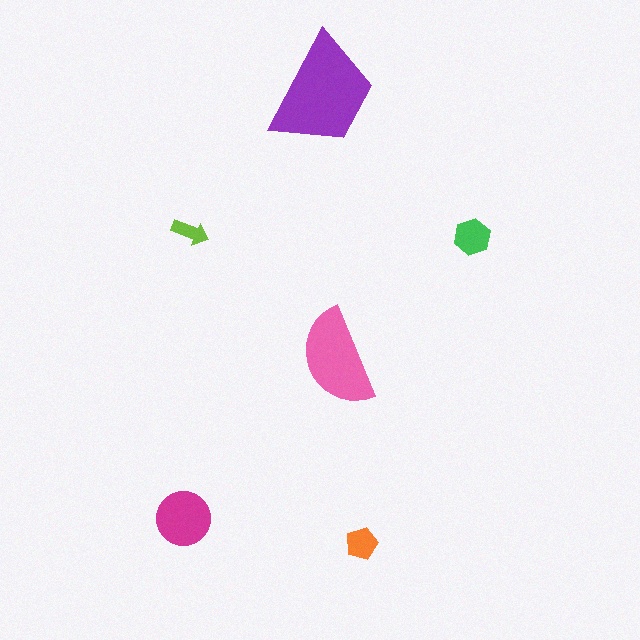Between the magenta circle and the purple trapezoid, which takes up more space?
The purple trapezoid.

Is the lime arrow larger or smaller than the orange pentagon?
Smaller.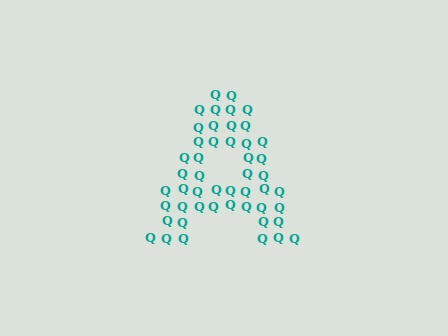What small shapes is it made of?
It is made of small letter Q's.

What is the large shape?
The large shape is the letter A.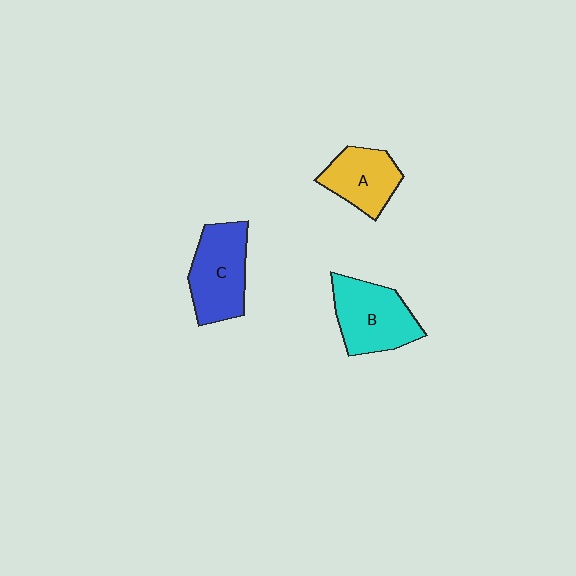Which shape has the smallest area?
Shape A (yellow).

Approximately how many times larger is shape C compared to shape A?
Approximately 1.3 times.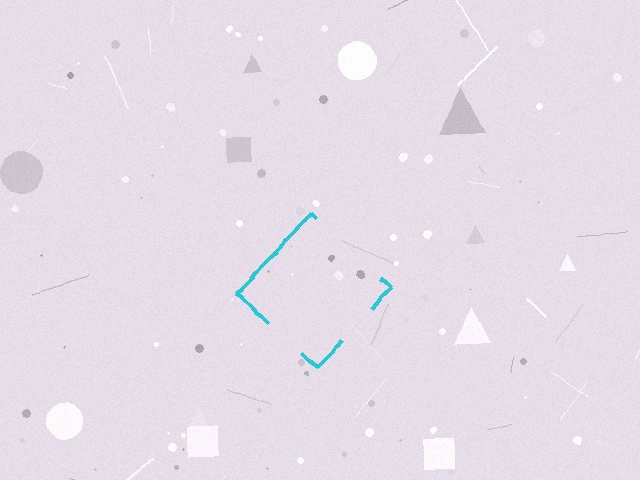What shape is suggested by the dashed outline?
The dashed outline suggests a diamond.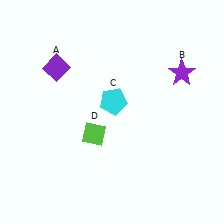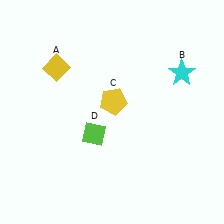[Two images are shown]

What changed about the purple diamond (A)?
In Image 1, A is purple. In Image 2, it changed to yellow.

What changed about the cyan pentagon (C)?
In Image 1, C is cyan. In Image 2, it changed to yellow.